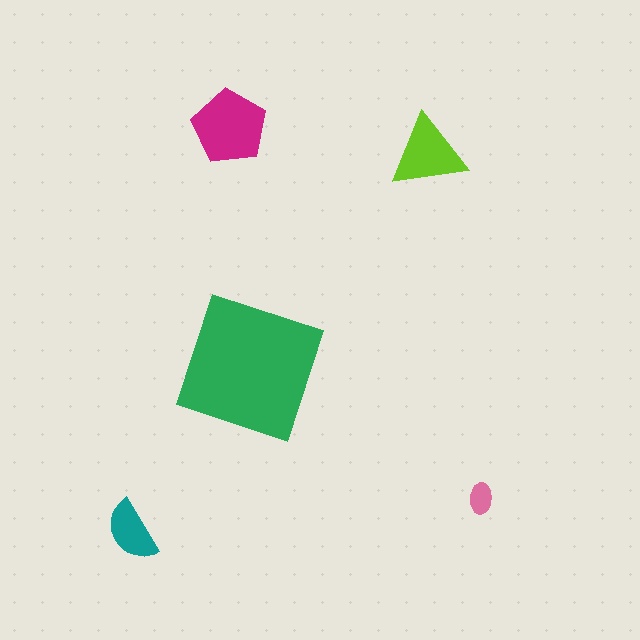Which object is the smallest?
The pink ellipse.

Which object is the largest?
The green square.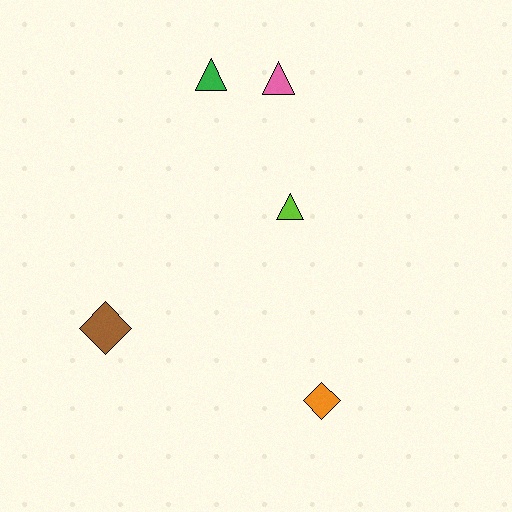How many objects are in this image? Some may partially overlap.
There are 5 objects.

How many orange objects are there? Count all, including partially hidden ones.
There is 1 orange object.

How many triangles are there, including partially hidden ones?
There are 3 triangles.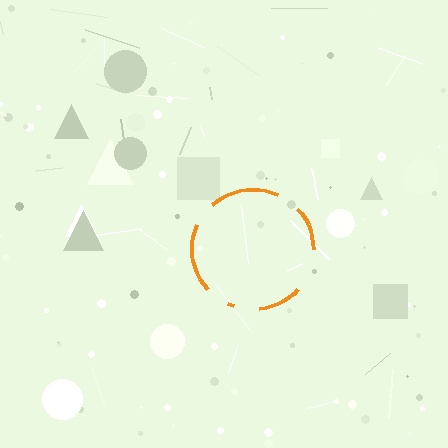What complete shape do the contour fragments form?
The contour fragments form a circle.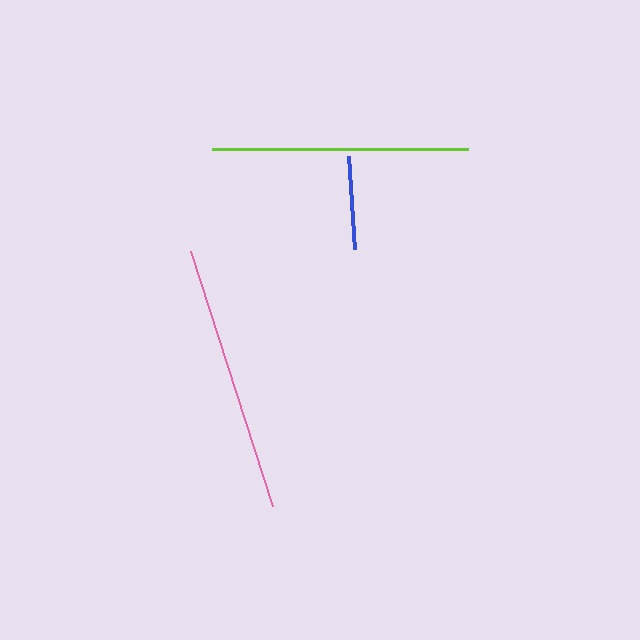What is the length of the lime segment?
The lime segment is approximately 255 pixels long.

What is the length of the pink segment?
The pink segment is approximately 268 pixels long.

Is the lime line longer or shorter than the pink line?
The pink line is longer than the lime line.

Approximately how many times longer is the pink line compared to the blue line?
The pink line is approximately 2.9 times the length of the blue line.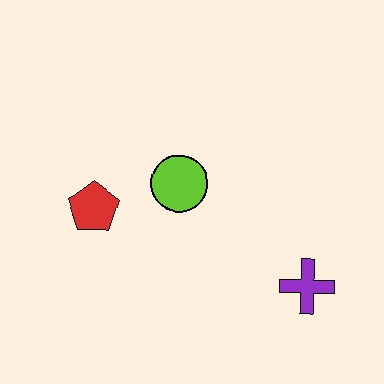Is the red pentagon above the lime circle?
No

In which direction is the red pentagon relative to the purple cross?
The red pentagon is to the left of the purple cross.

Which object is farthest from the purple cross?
The red pentagon is farthest from the purple cross.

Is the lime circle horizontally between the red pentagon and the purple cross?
Yes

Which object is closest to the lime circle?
The red pentagon is closest to the lime circle.